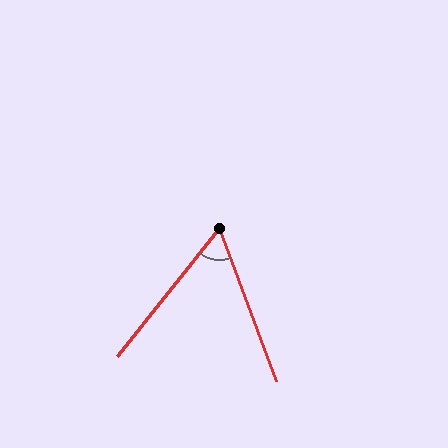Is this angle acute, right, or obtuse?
It is acute.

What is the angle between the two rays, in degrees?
Approximately 59 degrees.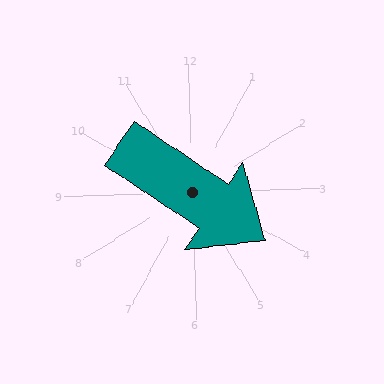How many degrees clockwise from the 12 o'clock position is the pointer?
Approximately 126 degrees.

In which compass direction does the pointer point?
Southeast.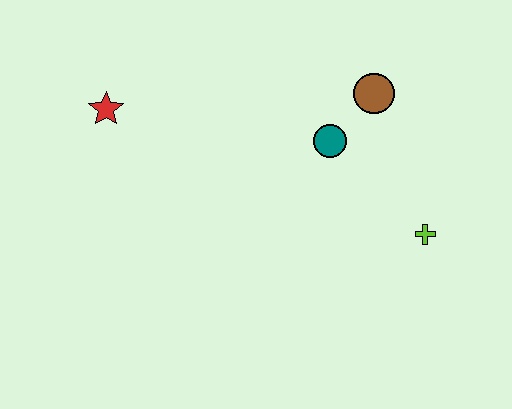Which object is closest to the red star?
The teal circle is closest to the red star.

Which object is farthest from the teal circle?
The red star is farthest from the teal circle.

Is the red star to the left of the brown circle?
Yes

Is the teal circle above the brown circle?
No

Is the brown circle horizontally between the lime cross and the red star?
Yes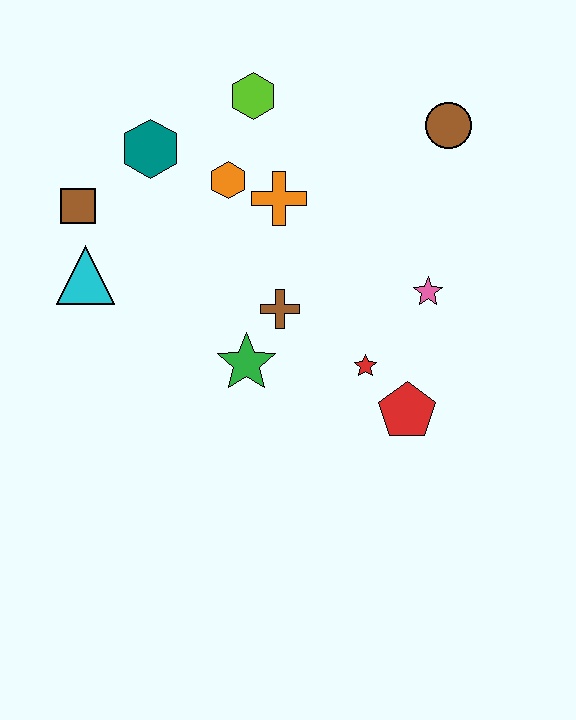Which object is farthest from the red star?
The brown square is farthest from the red star.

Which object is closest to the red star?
The red pentagon is closest to the red star.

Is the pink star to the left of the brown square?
No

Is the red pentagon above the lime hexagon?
No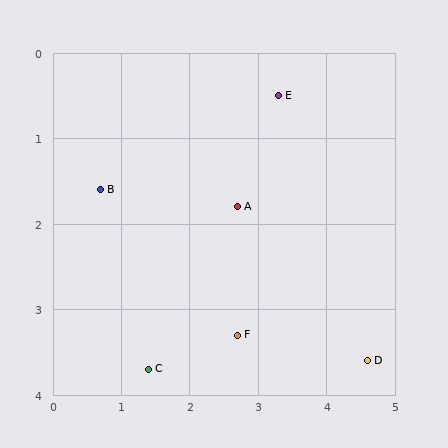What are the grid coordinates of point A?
Point A is at approximately (2.7, 1.8).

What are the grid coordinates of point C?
Point C is at approximately (1.4, 3.7).